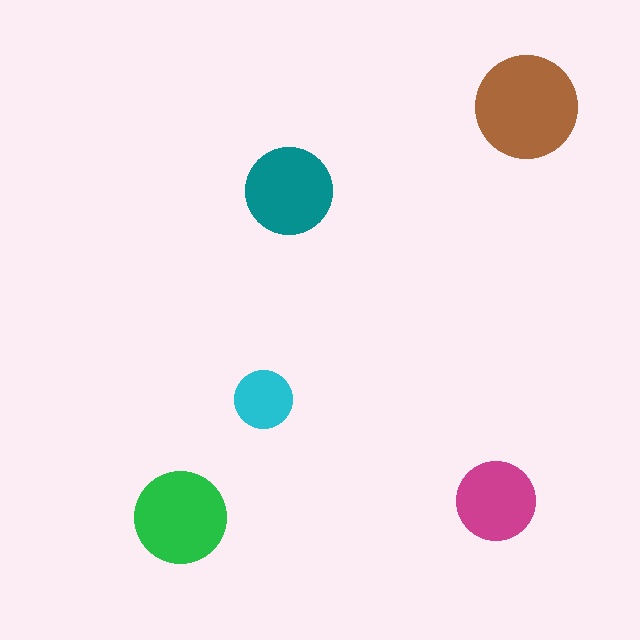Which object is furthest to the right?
The brown circle is rightmost.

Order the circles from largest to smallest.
the brown one, the green one, the teal one, the magenta one, the cyan one.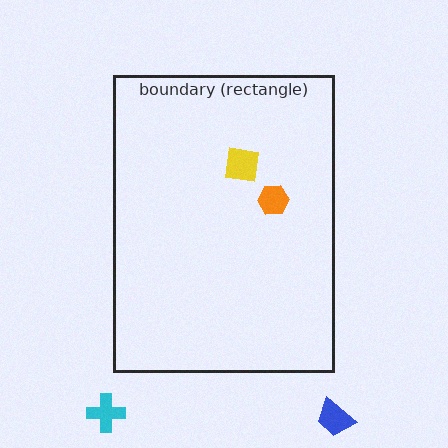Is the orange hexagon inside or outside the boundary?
Inside.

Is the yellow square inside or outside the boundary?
Inside.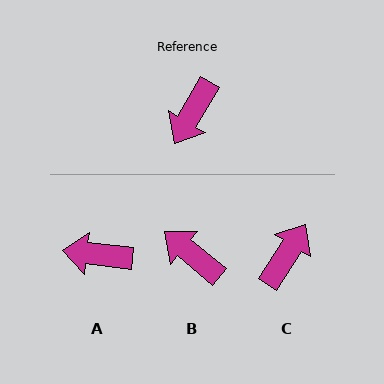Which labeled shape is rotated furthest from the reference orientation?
C, about 178 degrees away.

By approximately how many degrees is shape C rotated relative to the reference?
Approximately 178 degrees counter-clockwise.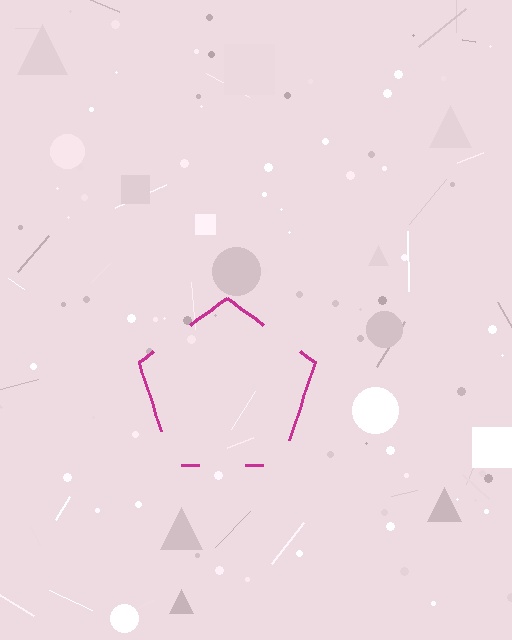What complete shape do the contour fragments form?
The contour fragments form a pentagon.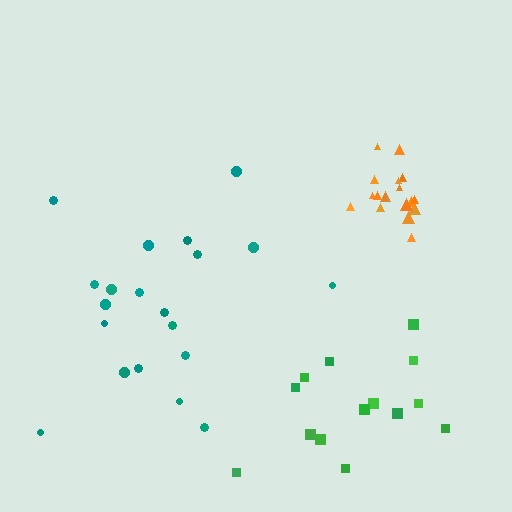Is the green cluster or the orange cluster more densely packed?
Orange.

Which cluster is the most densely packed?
Orange.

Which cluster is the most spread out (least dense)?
Teal.